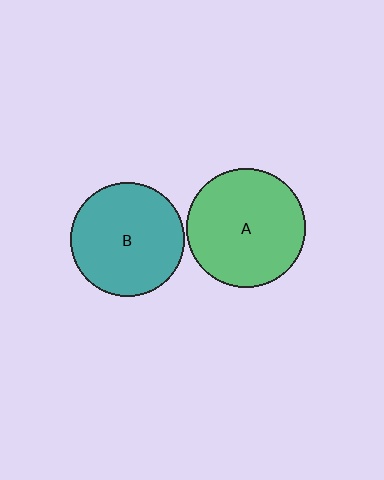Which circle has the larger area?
Circle A (green).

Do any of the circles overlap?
No, none of the circles overlap.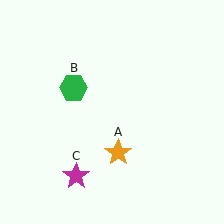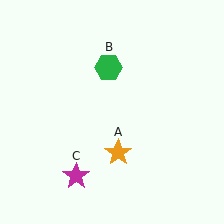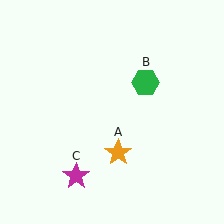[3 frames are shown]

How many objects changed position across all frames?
1 object changed position: green hexagon (object B).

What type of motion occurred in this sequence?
The green hexagon (object B) rotated clockwise around the center of the scene.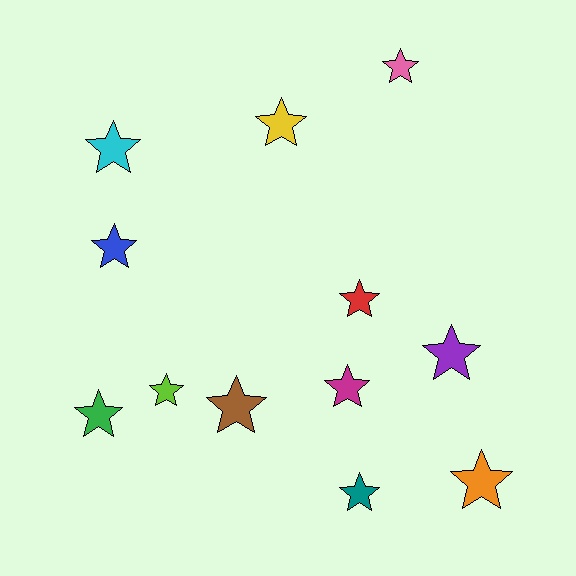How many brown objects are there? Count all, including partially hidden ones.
There is 1 brown object.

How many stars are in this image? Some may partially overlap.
There are 12 stars.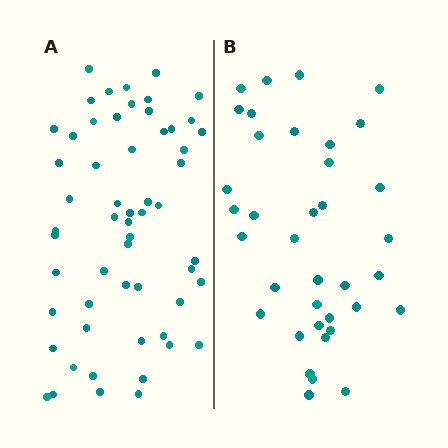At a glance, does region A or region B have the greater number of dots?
Region A (the left region) has more dots.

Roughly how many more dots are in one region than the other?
Region A has approximately 20 more dots than region B.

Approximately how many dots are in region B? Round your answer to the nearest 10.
About 40 dots. (The exact count is 37, which rounds to 40.)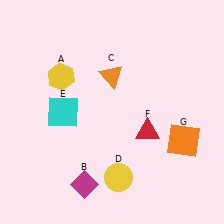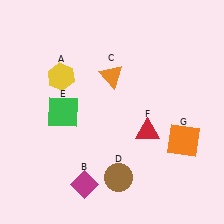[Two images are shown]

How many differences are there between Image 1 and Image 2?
There are 2 differences between the two images.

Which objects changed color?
D changed from yellow to brown. E changed from cyan to green.